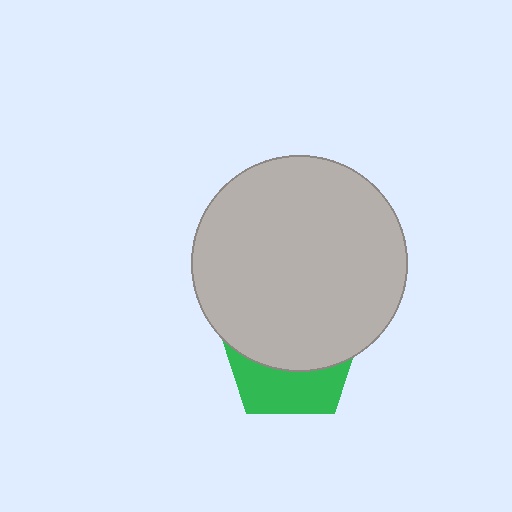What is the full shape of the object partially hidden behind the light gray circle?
The partially hidden object is a green pentagon.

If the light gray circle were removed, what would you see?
You would see the complete green pentagon.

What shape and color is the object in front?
The object in front is a light gray circle.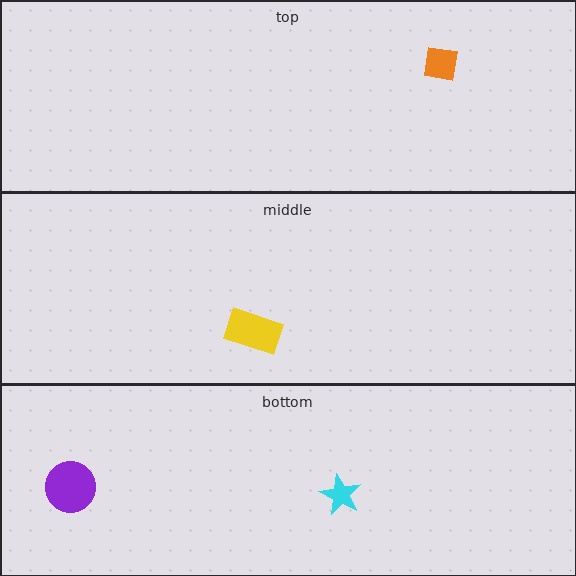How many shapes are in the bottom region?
2.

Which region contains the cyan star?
The bottom region.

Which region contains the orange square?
The top region.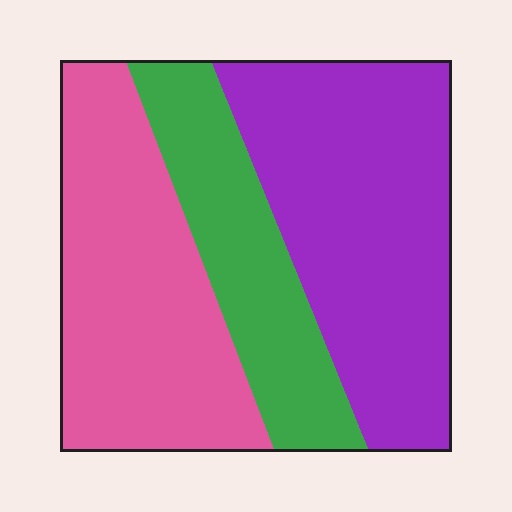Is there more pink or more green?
Pink.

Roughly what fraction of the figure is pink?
Pink covers 36% of the figure.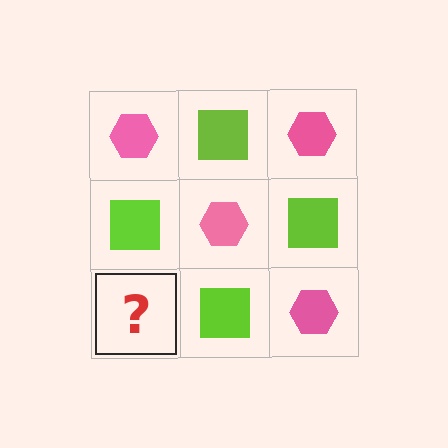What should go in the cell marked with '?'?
The missing cell should contain a pink hexagon.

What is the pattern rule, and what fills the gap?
The rule is that it alternates pink hexagon and lime square in a checkerboard pattern. The gap should be filled with a pink hexagon.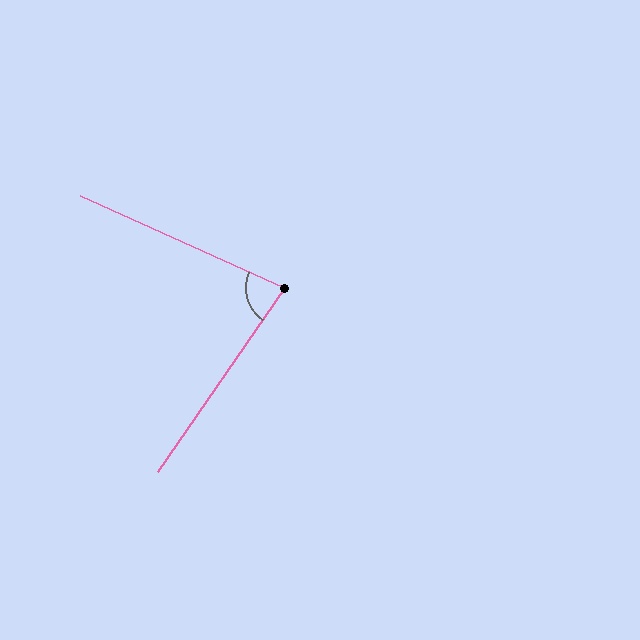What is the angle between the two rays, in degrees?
Approximately 80 degrees.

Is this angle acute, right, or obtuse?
It is acute.